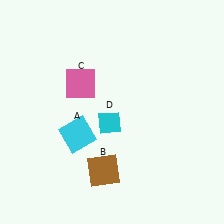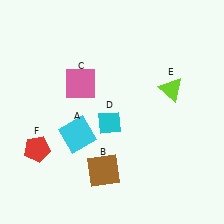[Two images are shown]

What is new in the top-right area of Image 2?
A lime triangle (E) was added in the top-right area of Image 2.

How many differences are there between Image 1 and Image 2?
There are 2 differences between the two images.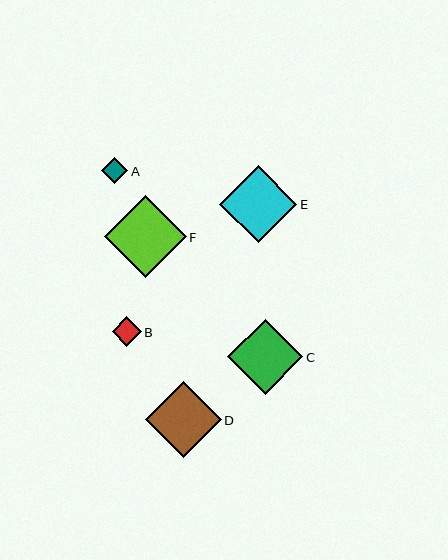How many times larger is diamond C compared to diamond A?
Diamond C is approximately 2.9 times the size of diamond A.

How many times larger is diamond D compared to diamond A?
Diamond D is approximately 2.9 times the size of diamond A.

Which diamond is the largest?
Diamond F is the largest with a size of approximately 82 pixels.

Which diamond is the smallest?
Diamond A is the smallest with a size of approximately 26 pixels.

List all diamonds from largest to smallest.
From largest to smallest: F, E, D, C, B, A.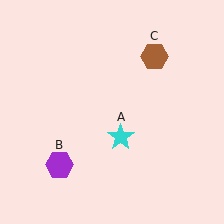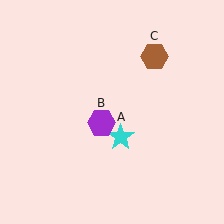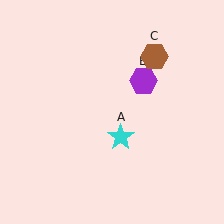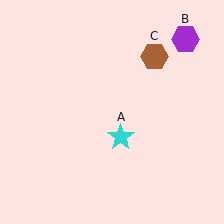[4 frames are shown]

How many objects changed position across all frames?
1 object changed position: purple hexagon (object B).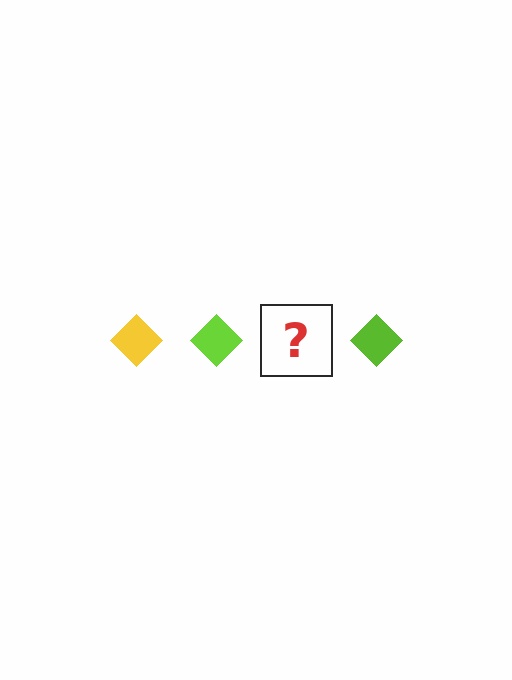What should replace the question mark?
The question mark should be replaced with a yellow diamond.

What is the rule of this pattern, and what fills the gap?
The rule is that the pattern cycles through yellow, lime diamonds. The gap should be filled with a yellow diamond.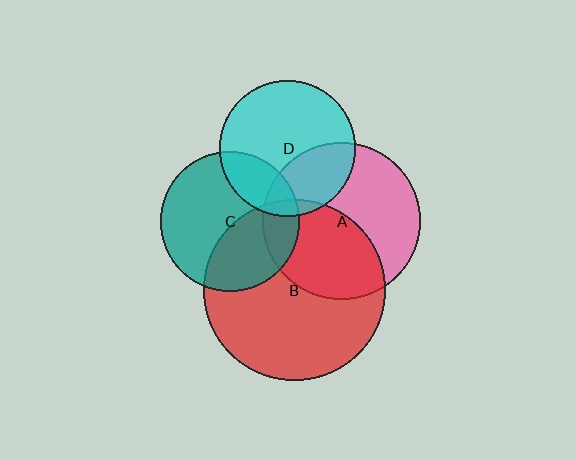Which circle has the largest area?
Circle B (red).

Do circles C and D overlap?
Yes.